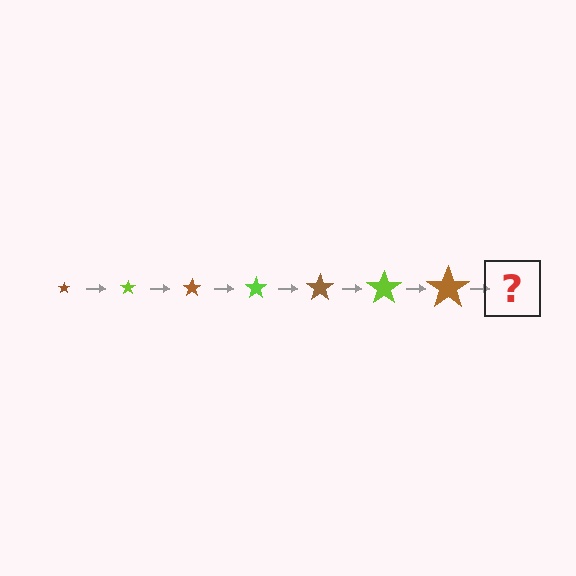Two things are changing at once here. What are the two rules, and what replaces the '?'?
The two rules are that the star grows larger each step and the color cycles through brown and lime. The '?' should be a lime star, larger than the previous one.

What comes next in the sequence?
The next element should be a lime star, larger than the previous one.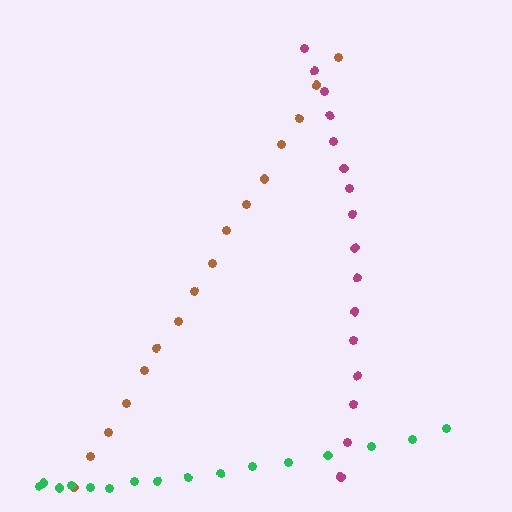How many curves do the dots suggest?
There are 3 distinct paths.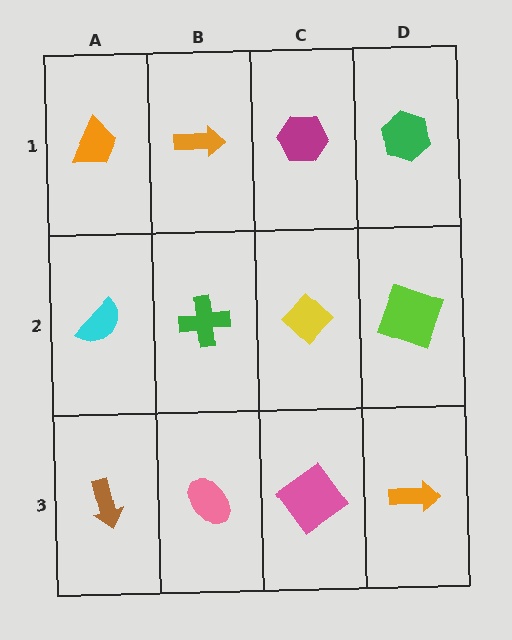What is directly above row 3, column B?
A green cross.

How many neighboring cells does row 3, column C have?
3.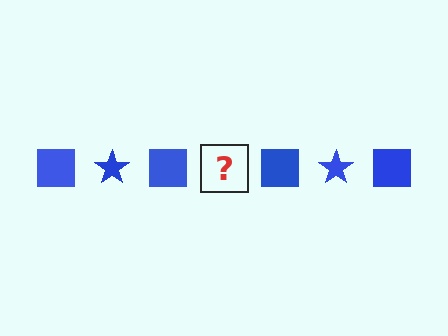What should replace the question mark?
The question mark should be replaced with a blue star.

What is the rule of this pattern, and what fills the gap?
The rule is that the pattern cycles through square, star shapes in blue. The gap should be filled with a blue star.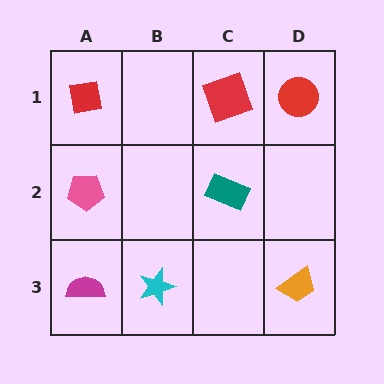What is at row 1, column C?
A red square.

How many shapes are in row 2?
2 shapes.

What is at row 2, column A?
A pink pentagon.